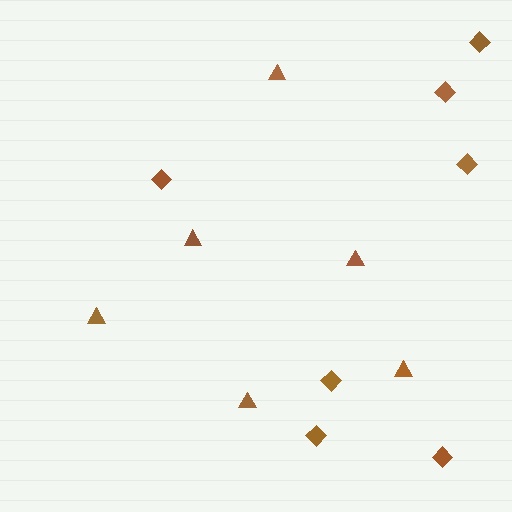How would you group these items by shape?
There are 2 groups: one group of triangles (6) and one group of diamonds (7).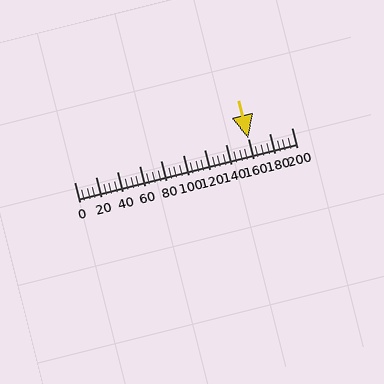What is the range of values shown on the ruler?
The ruler shows values from 0 to 200.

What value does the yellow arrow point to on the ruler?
The yellow arrow points to approximately 160.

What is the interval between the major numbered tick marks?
The major tick marks are spaced 20 units apart.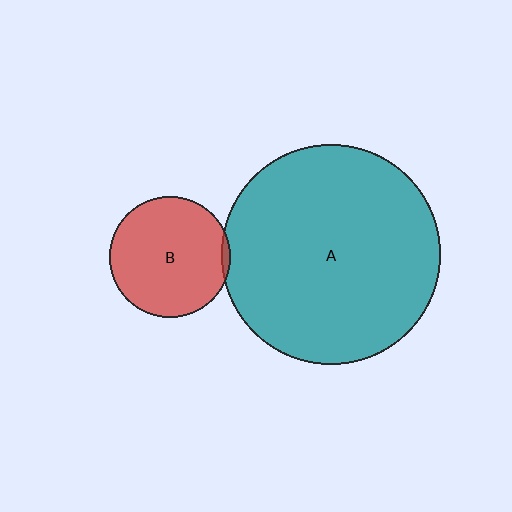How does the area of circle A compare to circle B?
Approximately 3.3 times.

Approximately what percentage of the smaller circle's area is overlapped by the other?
Approximately 5%.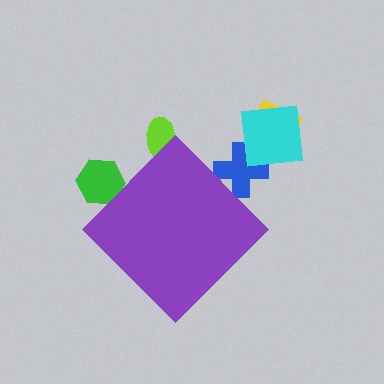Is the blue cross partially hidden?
Yes, the blue cross is partially hidden behind the purple diamond.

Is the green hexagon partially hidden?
Yes, the green hexagon is partially hidden behind the purple diamond.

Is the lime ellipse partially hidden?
Yes, the lime ellipse is partially hidden behind the purple diamond.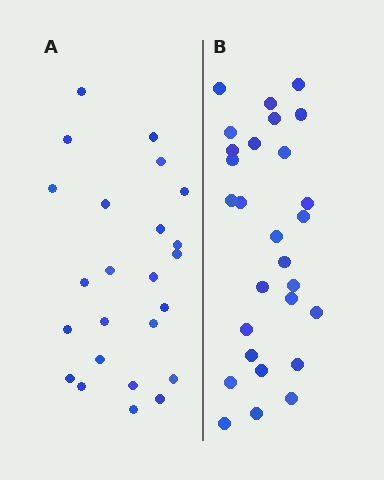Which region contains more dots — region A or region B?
Region B (the right region) has more dots.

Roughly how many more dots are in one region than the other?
Region B has about 4 more dots than region A.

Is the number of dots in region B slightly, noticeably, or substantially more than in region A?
Region B has only slightly more — the two regions are fairly close. The ratio is roughly 1.2 to 1.